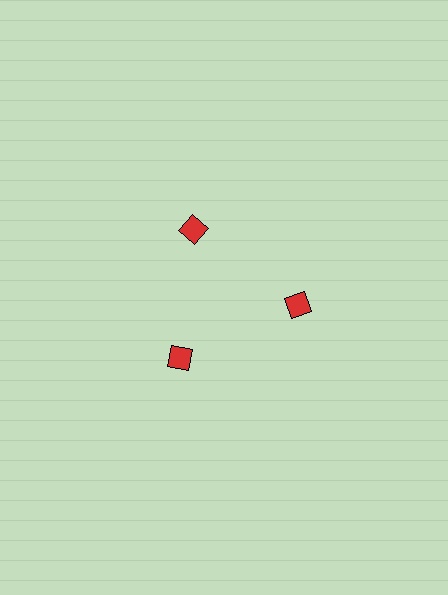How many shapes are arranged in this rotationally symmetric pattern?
There are 3 shapes, arranged in 3 groups of 1.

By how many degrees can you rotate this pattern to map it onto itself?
The pattern maps onto itself every 120 degrees of rotation.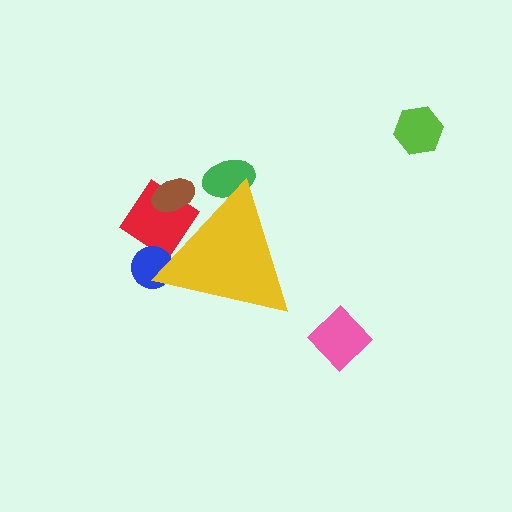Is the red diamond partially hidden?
Yes, the red diamond is partially hidden behind the yellow triangle.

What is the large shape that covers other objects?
A yellow triangle.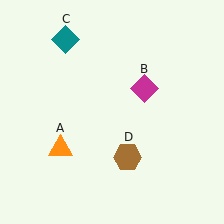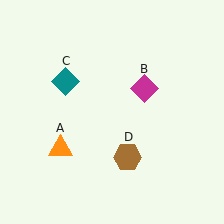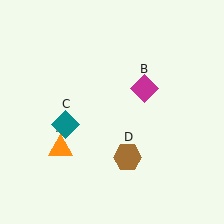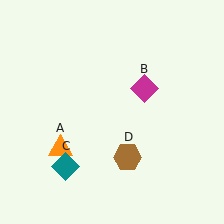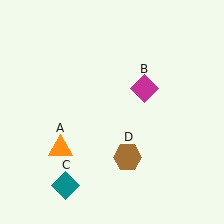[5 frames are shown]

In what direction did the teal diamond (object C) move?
The teal diamond (object C) moved down.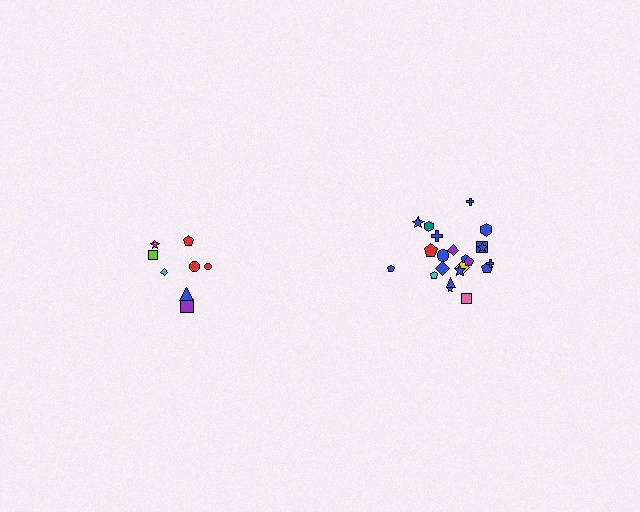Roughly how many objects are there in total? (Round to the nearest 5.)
Roughly 30 objects in total.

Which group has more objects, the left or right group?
The right group.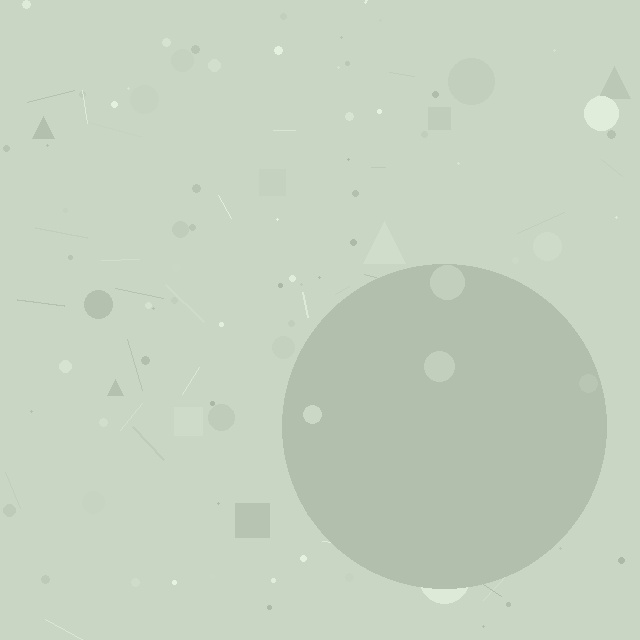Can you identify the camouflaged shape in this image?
The camouflaged shape is a circle.